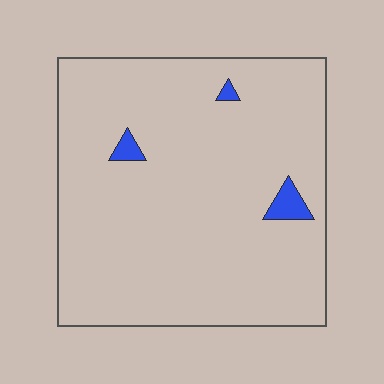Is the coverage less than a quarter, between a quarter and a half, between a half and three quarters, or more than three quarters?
Less than a quarter.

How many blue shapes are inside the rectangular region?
3.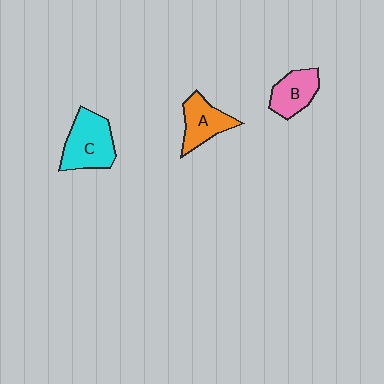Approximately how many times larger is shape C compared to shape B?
Approximately 1.5 times.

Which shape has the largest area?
Shape C (cyan).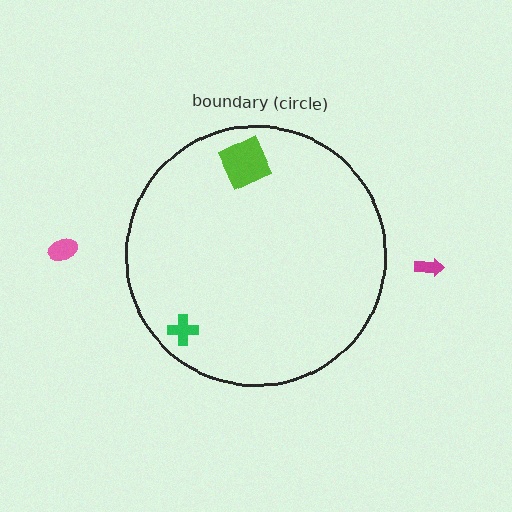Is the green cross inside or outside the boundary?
Inside.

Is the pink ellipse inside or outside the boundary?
Outside.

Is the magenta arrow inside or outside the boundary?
Outside.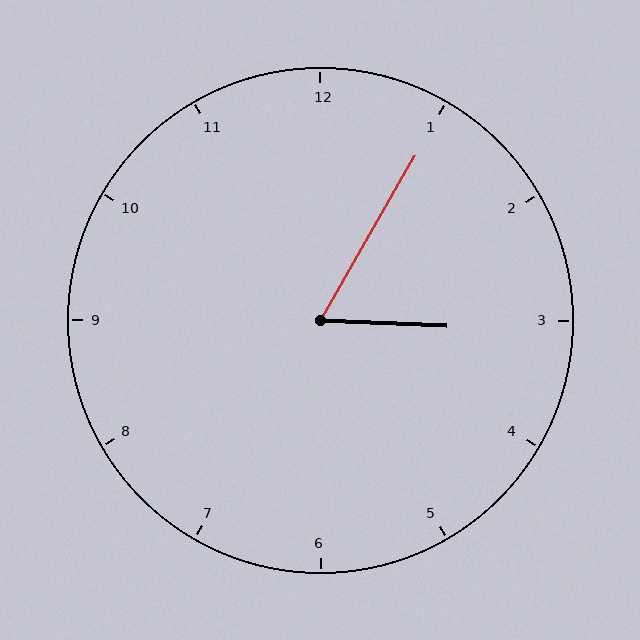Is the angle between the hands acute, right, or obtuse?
It is acute.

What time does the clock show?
3:05.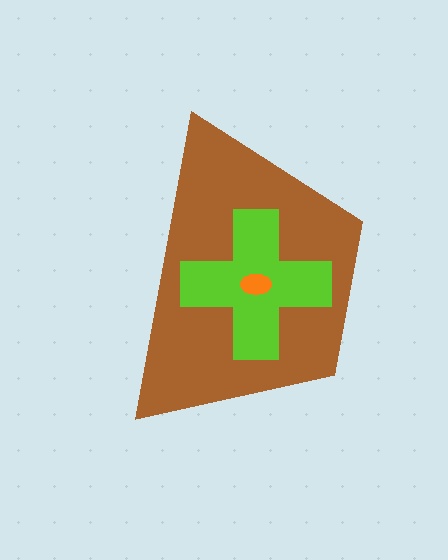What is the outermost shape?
The brown trapezoid.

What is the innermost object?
The orange ellipse.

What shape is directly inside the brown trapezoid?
The lime cross.